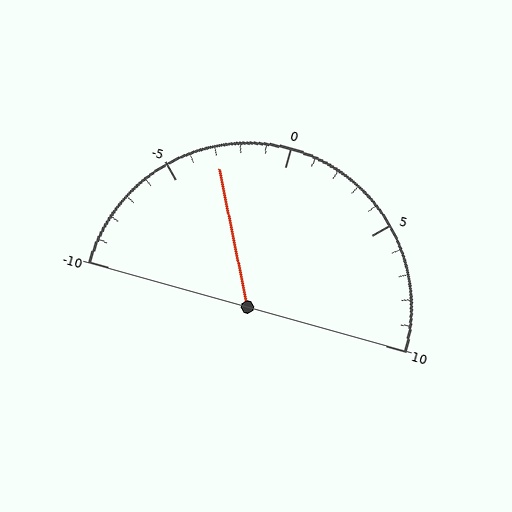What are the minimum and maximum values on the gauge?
The gauge ranges from -10 to 10.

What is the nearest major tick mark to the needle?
The nearest major tick mark is -5.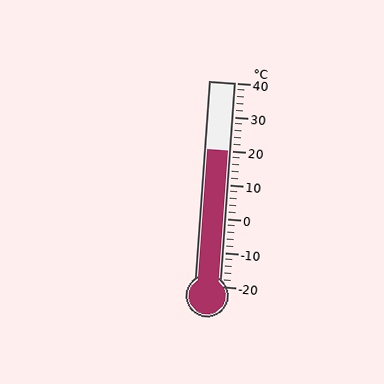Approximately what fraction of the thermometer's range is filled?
The thermometer is filled to approximately 65% of its range.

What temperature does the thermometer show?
The thermometer shows approximately 20°C.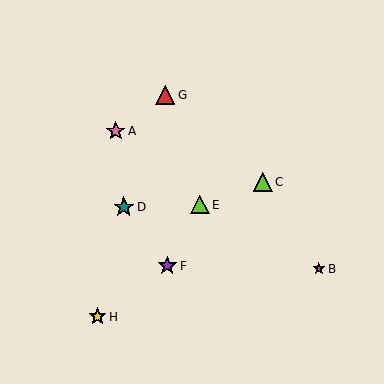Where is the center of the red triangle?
The center of the red triangle is at (165, 95).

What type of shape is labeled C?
Shape C is a lime triangle.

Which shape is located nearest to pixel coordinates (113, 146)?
The pink star (labeled A) at (116, 131) is nearest to that location.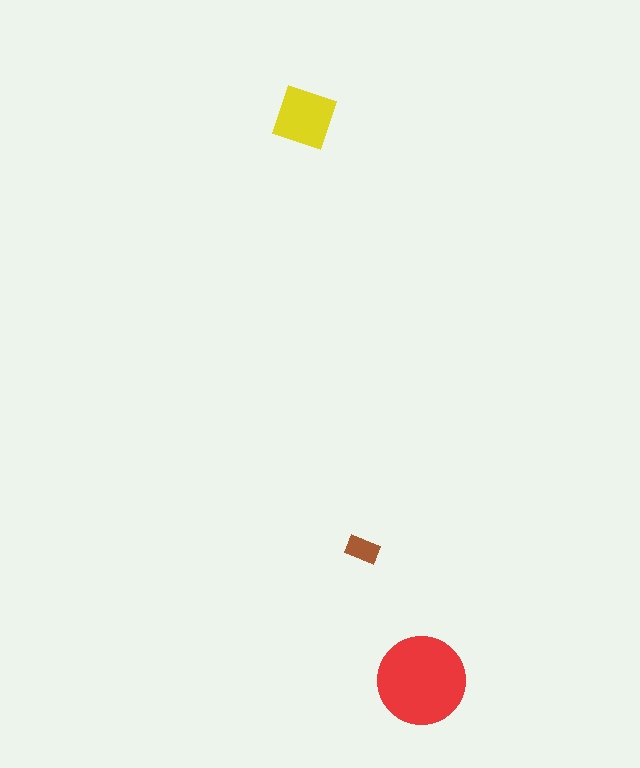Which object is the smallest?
The brown rectangle.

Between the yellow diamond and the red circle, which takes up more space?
The red circle.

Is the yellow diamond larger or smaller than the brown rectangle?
Larger.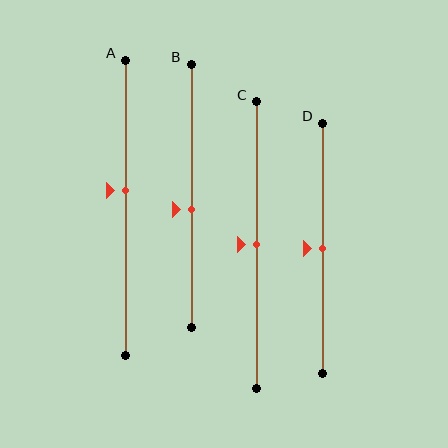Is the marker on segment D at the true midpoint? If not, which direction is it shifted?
Yes, the marker on segment D is at the true midpoint.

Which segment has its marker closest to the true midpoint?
Segment C has its marker closest to the true midpoint.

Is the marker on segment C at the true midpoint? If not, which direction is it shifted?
Yes, the marker on segment C is at the true midpoint.